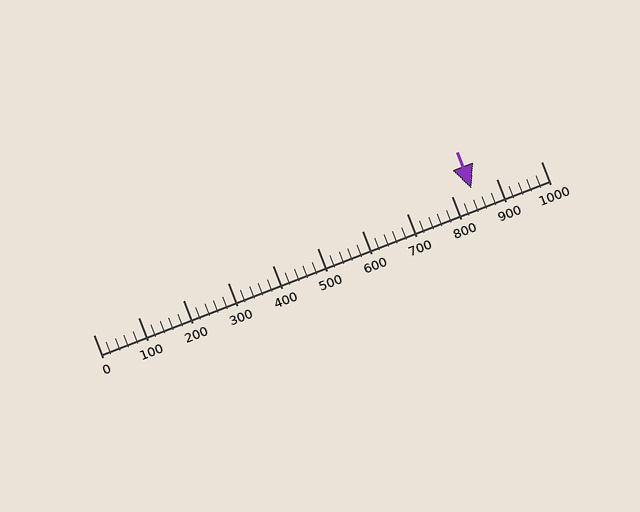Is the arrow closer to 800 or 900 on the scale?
The arrow is closer to 800.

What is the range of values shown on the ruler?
The ruler shows values from 0 to 1000.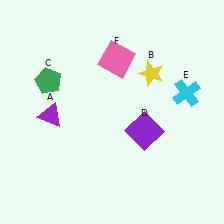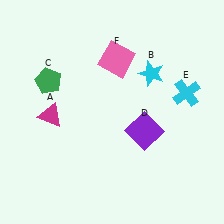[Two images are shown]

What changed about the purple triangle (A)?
In Image 1, A is purple. In Image 2, it changed to magenta.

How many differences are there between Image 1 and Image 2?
There are 2 differences between the two images.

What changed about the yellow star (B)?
In Image 1, B is yellow. In Image 2, it changed to cyan.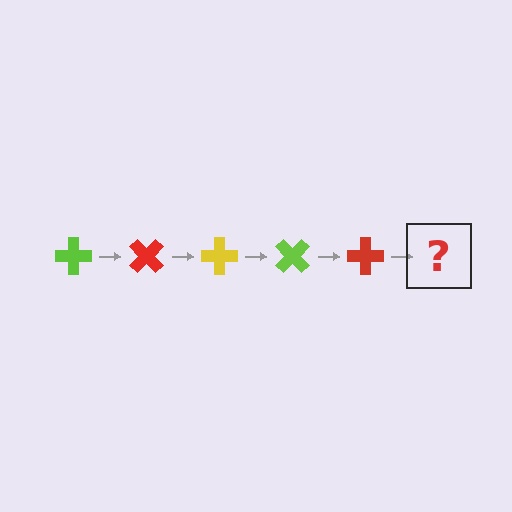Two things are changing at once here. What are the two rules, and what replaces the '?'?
The two rules are that it rotates 45 degrees each step and the color cycles through lime, red, and yellow. The '?' should be a yellow cross, rotated 225 degrees from the start.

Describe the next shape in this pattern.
It should be a yellow cross, rotated 225 degrees from the start.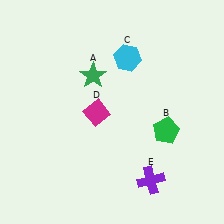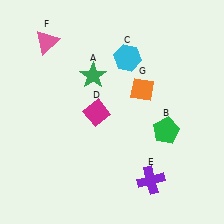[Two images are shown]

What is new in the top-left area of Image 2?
A pink triangle (F) was added in the top-left area of Image 2.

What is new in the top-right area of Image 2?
An orange diamond (G) was added in the top-right area of Image 2.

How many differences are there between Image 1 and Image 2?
There are 2 differences between the two images.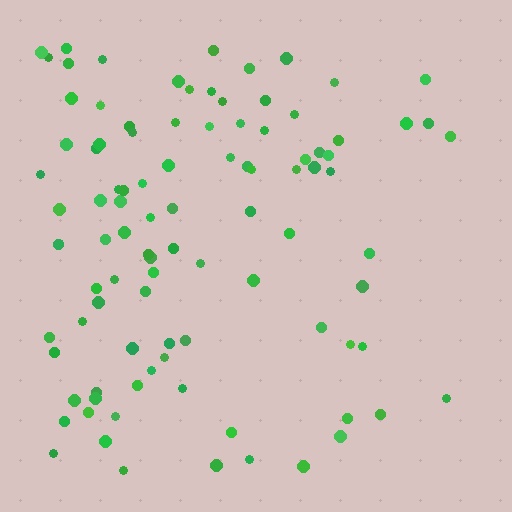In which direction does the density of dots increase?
From right to left, with the left side densest.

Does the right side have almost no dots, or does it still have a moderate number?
Still a moderate number, just noticeably fewer than the left.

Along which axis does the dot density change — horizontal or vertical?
Horizontal.